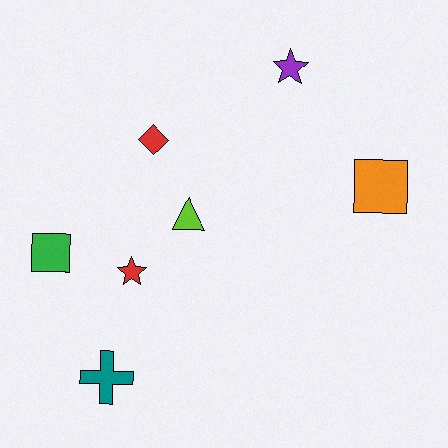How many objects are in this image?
There are 7 objects.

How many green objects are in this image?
There is 1 green object.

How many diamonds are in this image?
There is 1 diamond.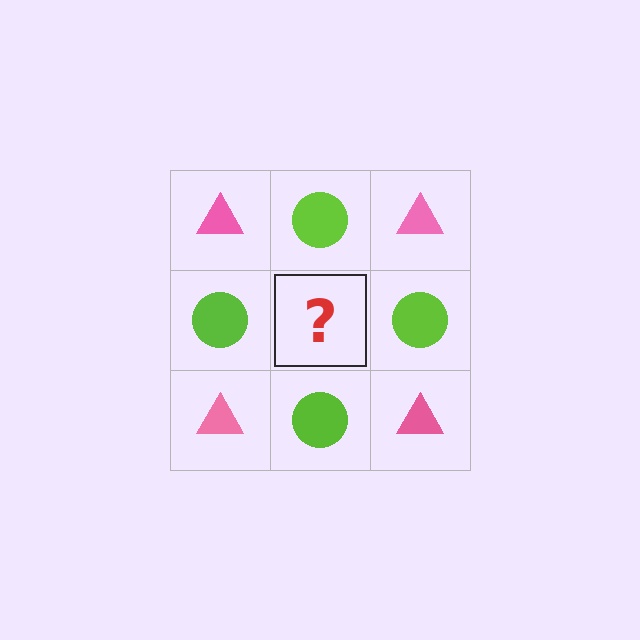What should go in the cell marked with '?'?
The missing cell should contain a pink triangle.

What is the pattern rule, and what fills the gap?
The rule is that it alternates pink triangle and lime circle in a checkerboard pattern. The gap should be filled with a pink triangle.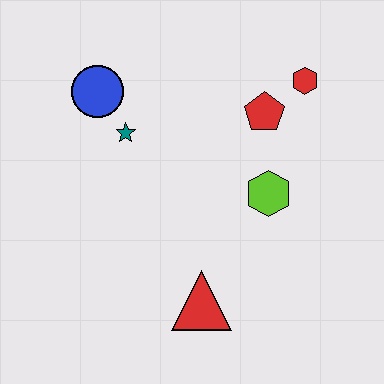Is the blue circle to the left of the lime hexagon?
Yes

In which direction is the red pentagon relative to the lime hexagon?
The red pentagon is above the lime hexagon.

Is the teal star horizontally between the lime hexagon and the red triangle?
No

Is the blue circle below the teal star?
No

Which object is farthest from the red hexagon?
The red triangle is farthest from the red hexagon.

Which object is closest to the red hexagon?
The red pentagon is closest to the red hexagon.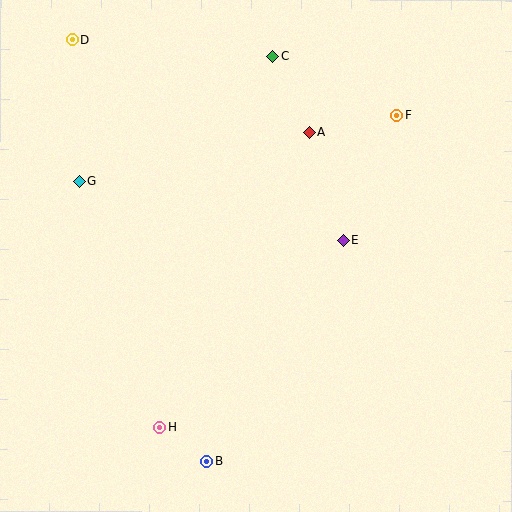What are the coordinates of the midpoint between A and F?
The midpoint between A and F is at (353, 124).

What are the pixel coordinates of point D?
Point D is at (72, 40).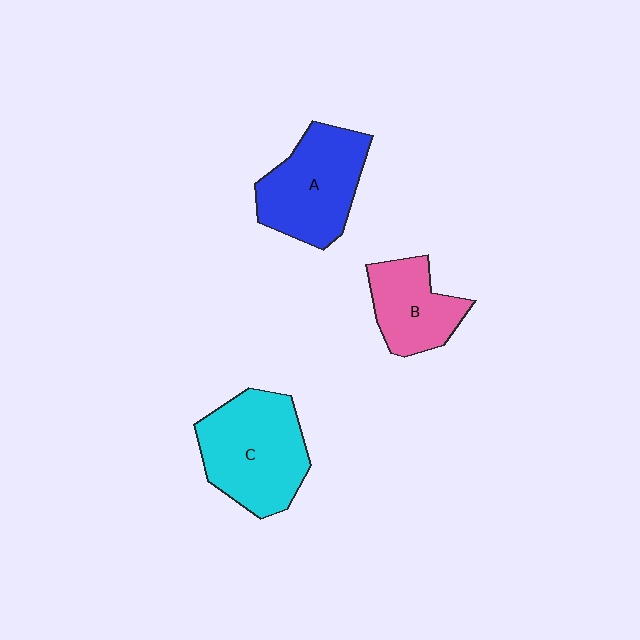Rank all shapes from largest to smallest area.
From largest to smallest: C (cyan), A (blue), B (pink).